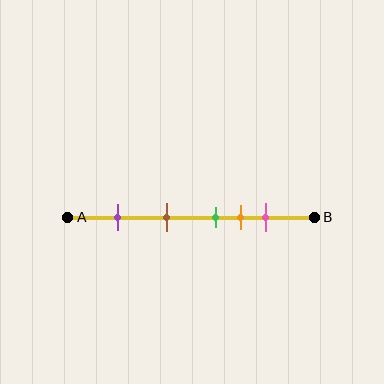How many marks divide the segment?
There are 5 marks dividing the segment.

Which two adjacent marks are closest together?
The green and orange marks are the closest adjacent pair.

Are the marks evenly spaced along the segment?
No, the marks are not evenly spaced.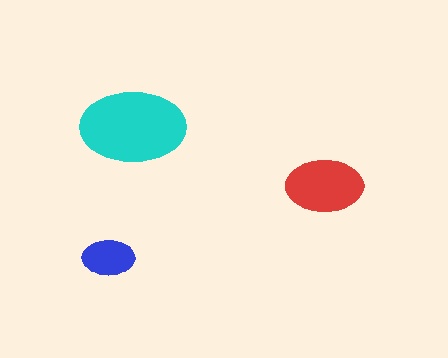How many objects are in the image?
There are 3 objects in the image.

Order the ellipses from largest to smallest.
the cyan one, the red one, the blue one.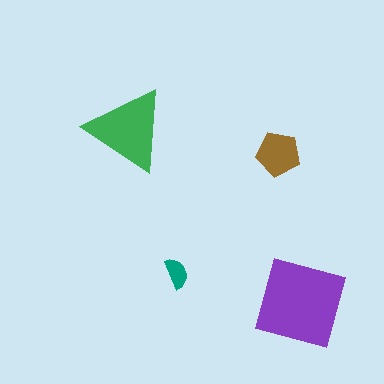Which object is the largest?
The purple square.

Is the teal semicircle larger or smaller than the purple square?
Smaller.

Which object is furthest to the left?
The green triangle is leftmost.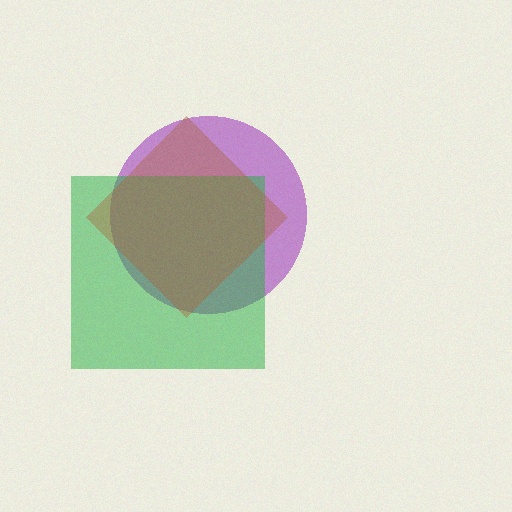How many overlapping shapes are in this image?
There are 3 overlapping shapes in the image.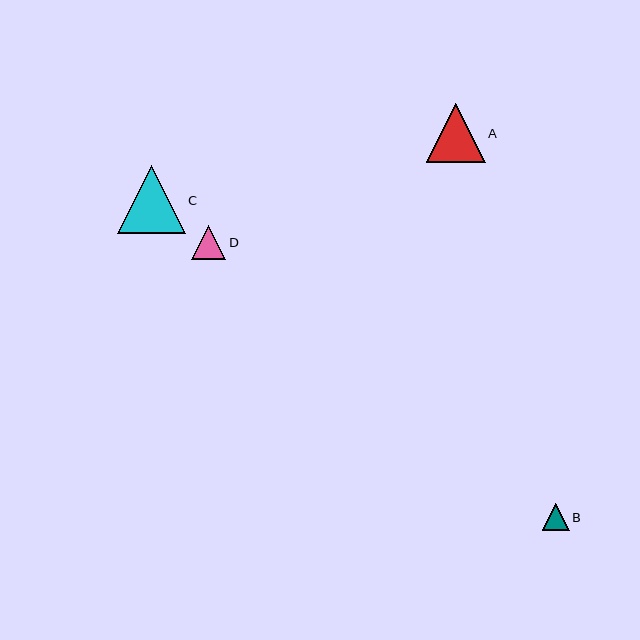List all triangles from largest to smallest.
From largest to smallest: C, A, D, B.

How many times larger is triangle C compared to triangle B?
Triangle C is approximately 2.5 times the size of triangle B.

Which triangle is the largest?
Triangle C is the largest with a size of approximately 68 pixels.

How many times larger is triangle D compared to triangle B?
Triangle D is approximately 1.3 times the size of triangle B.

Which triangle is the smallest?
Triangle B is the smallest with a size of approximately 27 pixels.